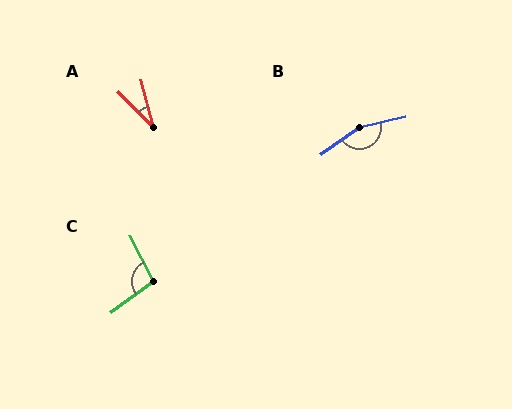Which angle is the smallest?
A, at approximately 30 degrees.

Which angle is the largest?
B, at approximately 157 degrees.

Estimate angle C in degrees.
Approximately 99 degrees.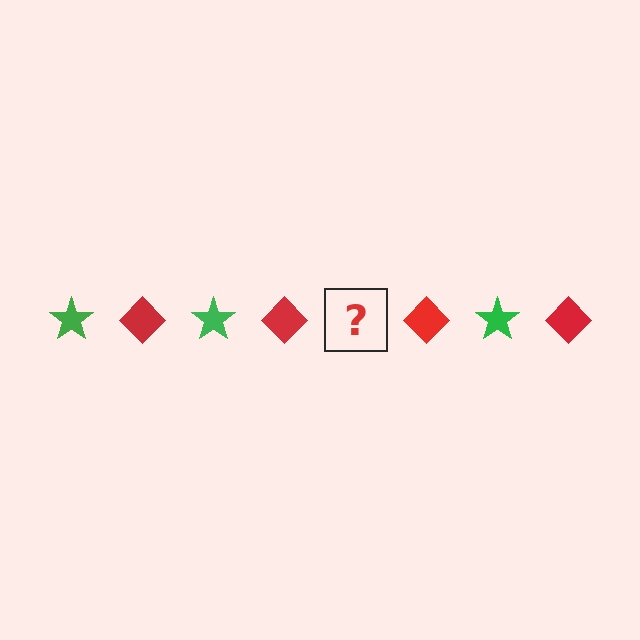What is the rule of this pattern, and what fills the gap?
The rule is that the pattern alternates between green star and red diamond. The gap should be filled with a green star.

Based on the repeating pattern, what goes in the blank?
The blank should be a green star.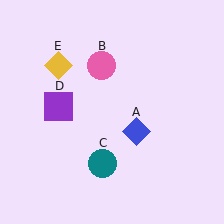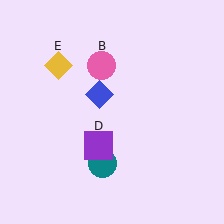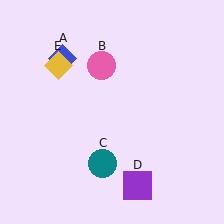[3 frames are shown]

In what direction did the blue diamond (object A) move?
The blue diamond (object A) moved up and to the left.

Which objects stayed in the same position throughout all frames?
Pink circle (object B) and teal circle (object C) and yellow diamond (object E) remained stationary.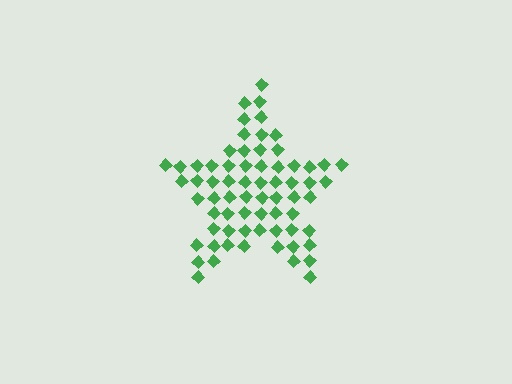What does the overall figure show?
The overall figure shows a star.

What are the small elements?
The small elements are diamonds.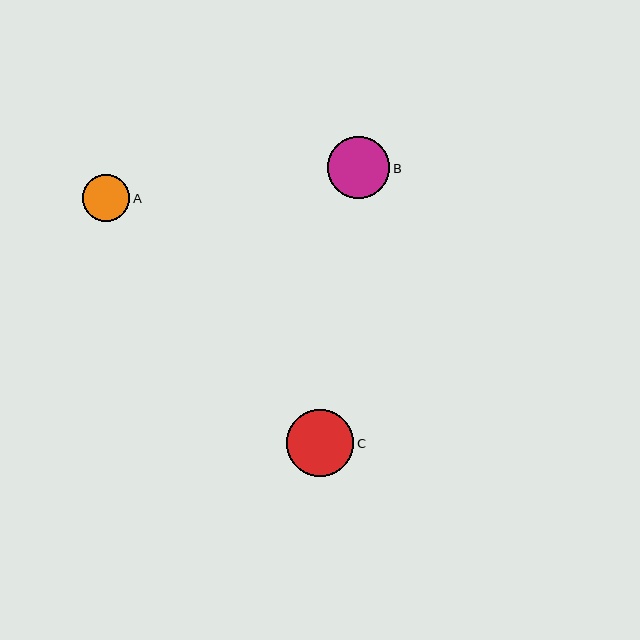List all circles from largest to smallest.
From largest to smallest: C, B, A.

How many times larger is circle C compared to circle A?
Circle C is approximately 1.4 times the size of circle A.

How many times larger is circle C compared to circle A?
Circle C is approximately 1.4 times the size of circle A.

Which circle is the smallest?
Circle A is the smallest with a size of approximately 47 pixels.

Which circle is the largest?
Circle C is the largest with a size of approximately 67 pixels.